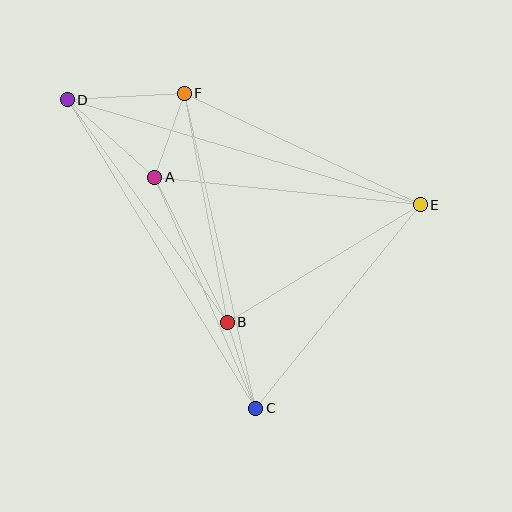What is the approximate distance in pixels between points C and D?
The distance between C and D is approximately 362 pixels.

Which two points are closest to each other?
Points A and F are closest to each other.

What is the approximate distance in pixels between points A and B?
The distance between A and B is approximately 162 pixels.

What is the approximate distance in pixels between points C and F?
The distance between C and F is approximately 323 pixels.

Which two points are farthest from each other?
Points D and E are farthest from each other.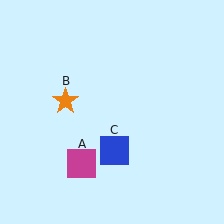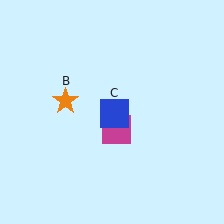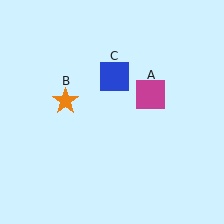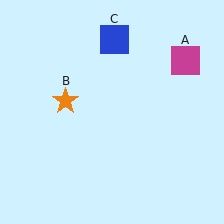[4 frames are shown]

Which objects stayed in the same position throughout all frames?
Orange star (object B) remained stationary.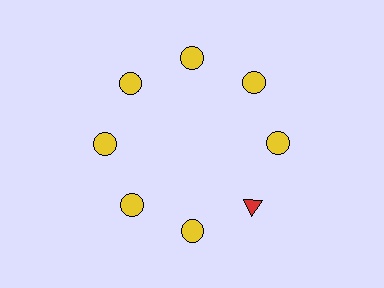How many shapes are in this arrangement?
There are 8 shapes arranged in a ring pattern.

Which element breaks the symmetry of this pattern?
The red triangle at roughly the 4 o'clock position breaks the symmetry. All other shapes are yellow circles.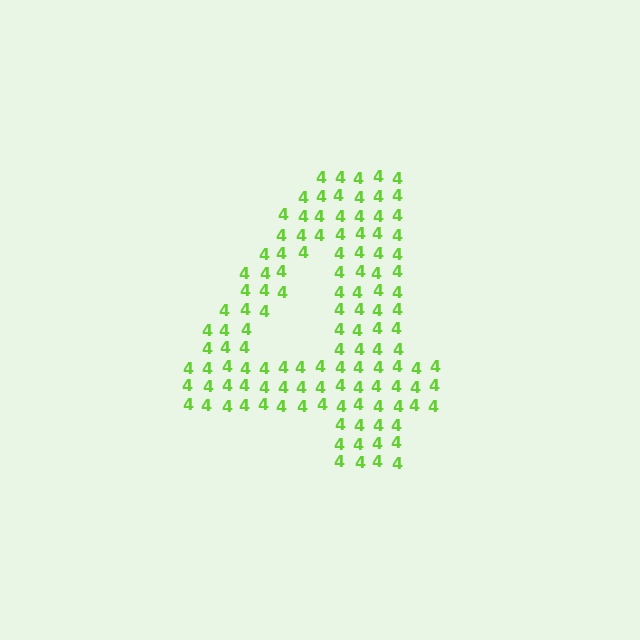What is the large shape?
The large shape is the digit 4.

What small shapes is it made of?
It is made of small digit 4's.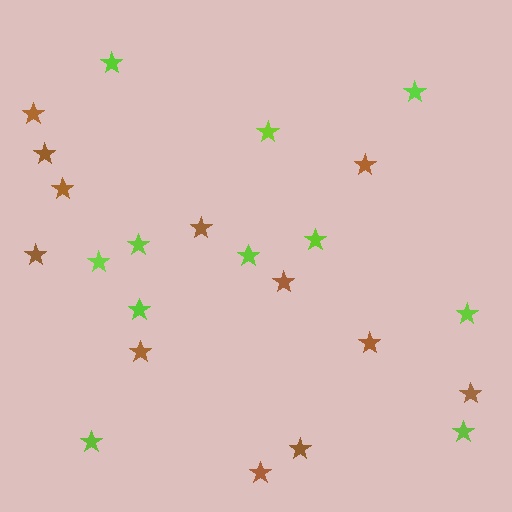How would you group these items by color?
There are 2 groups: one group of lime stars (11) and one group of brown stars (12).